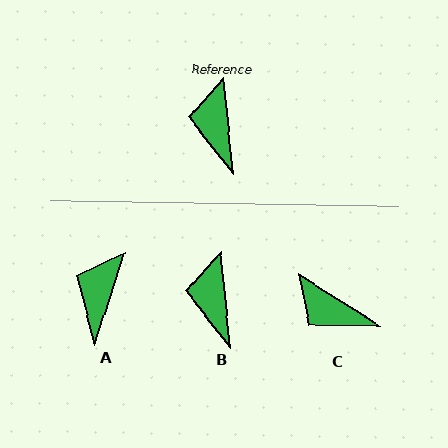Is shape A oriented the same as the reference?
No, it is off by about 23 degrees.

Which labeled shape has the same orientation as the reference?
B.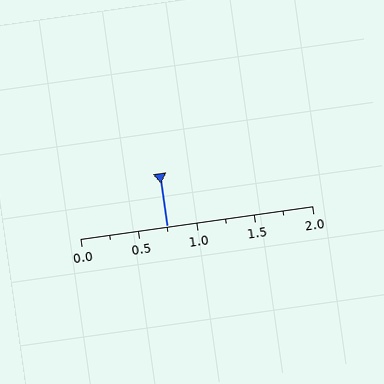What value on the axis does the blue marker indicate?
The marker indicates approximately 0.75.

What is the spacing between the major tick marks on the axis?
The major ticks are spaced 0.5 apart.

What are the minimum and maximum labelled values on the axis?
The axis runs from 0.0 to 2.0.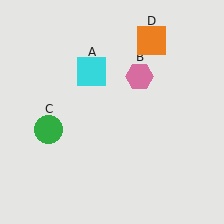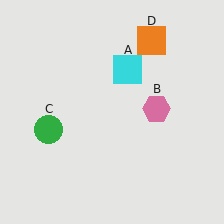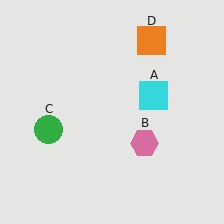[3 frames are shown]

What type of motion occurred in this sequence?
The cyan square (object A), pink hexagon (object B) rotated clockwise around the center of the scene.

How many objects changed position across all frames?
2 objects changed position: cyan square (object A), pink hexagon (object B).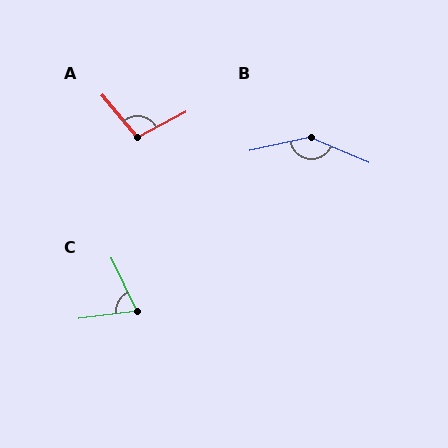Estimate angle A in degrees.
Approximately 103 degrees.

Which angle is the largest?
B, at approximately 145 degrees.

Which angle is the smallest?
C, at approximately 72 degrees.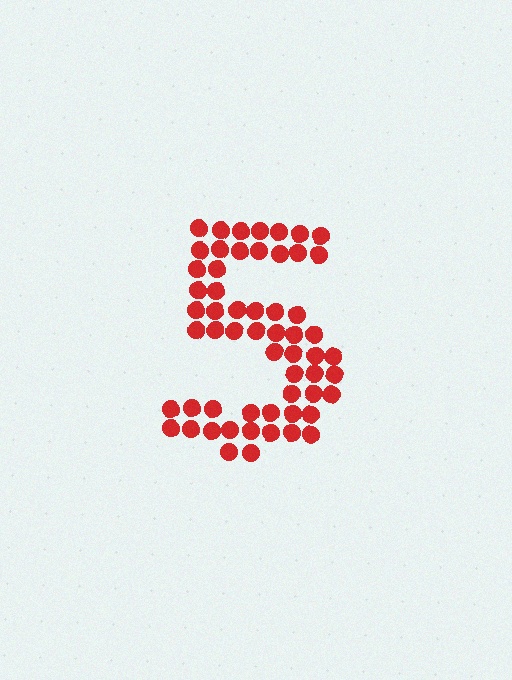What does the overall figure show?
The overall figure shows the digit 5.